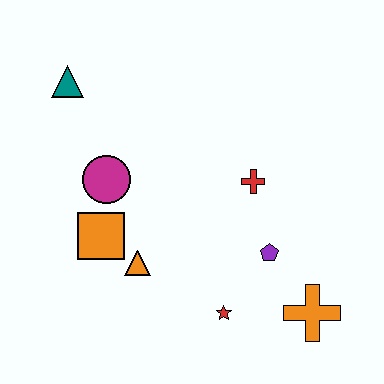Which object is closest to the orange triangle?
The orange square is closest to the orange triangle.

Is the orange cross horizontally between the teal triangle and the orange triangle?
No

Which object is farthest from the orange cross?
The teal triangle is farthest from the orange cross.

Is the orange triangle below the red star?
No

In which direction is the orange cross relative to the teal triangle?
The orange cross is to the right of the teal triangle.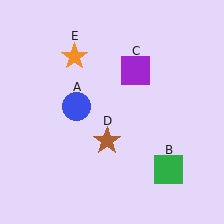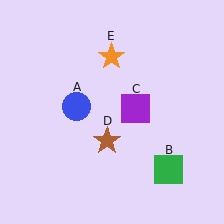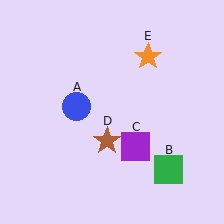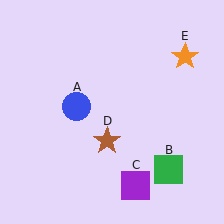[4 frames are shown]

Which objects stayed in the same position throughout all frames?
Blue circle (object A) and green square (object B) and brown star (object D) remained stationary.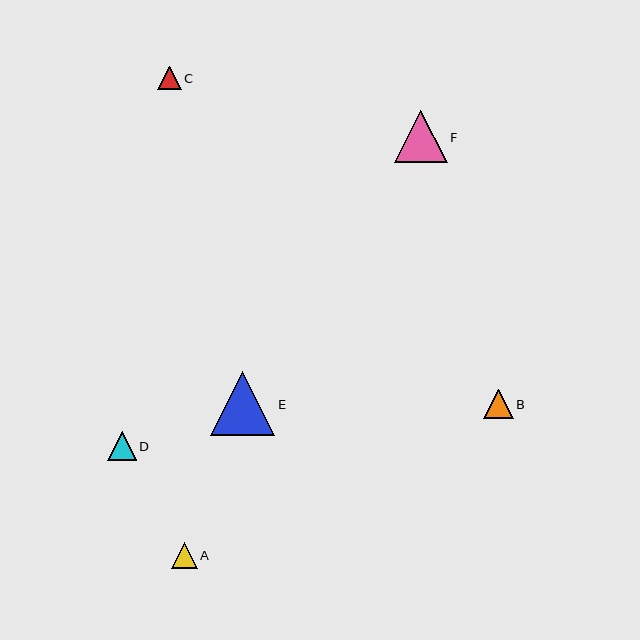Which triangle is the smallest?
Triangle C is the smallest with a size of approximately 24 pixels.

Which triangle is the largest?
Triangle E is the largest with a size of approximately 64 pixels.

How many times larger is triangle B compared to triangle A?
Triangle B is approximately 1.1 times the size of triangle A.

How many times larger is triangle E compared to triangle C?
Triangle E is approximately 2.7 times the size of triangle C.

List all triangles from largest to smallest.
From largest to smallest: E, F, B, D, A, C.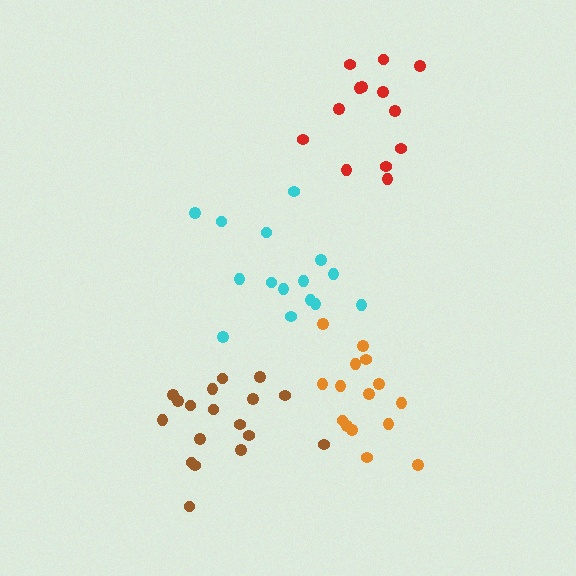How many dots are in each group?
Group 1: 13 dots, Group 2: 15 dots, Group 3: 15 dots, Group 4: 18 dots (61 total).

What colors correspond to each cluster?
The clusters are colored: red, orange, cyan, brown.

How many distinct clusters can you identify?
There are 4 distinct clusters.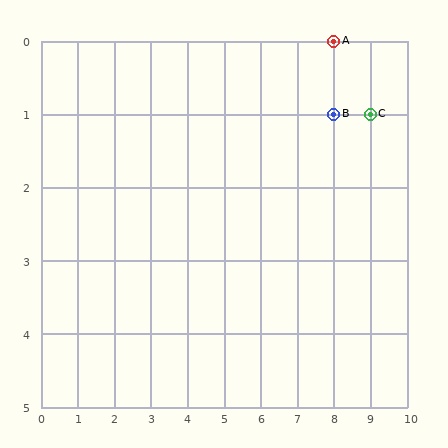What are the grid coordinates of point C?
Point C is at grid coordinates (9, 1).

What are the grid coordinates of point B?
Point B is at grid coordinates (8, 1).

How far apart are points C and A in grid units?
Points C and A are 1 column and 1 row apart (about 1.4 grid units diagonally).